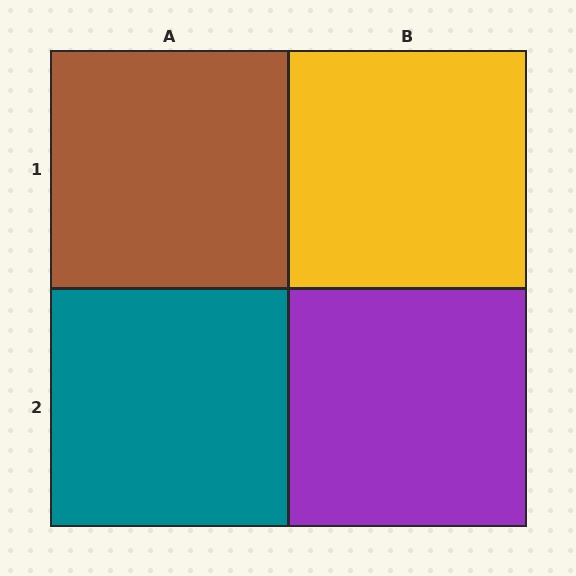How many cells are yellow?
1 cell is yellow.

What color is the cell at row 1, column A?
Brown.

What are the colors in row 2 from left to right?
Teal, purple.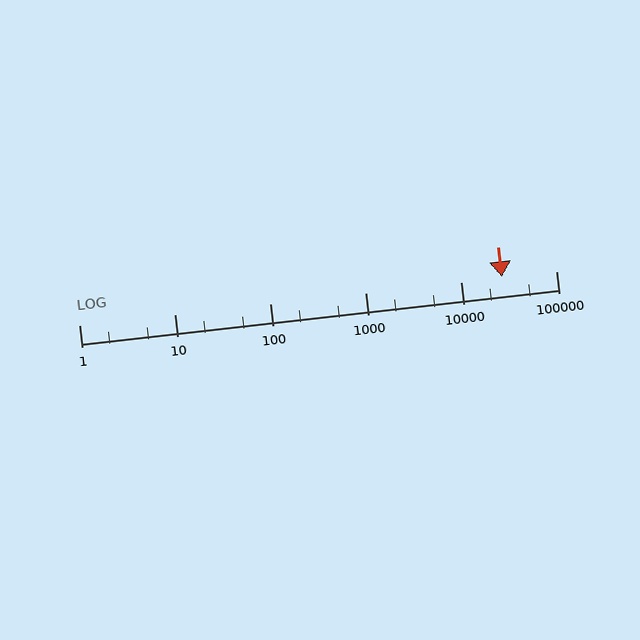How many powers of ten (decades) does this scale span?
The scale spans 5 decades, from 1 to 100000.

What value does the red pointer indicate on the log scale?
The pointer indicates approximately 27000.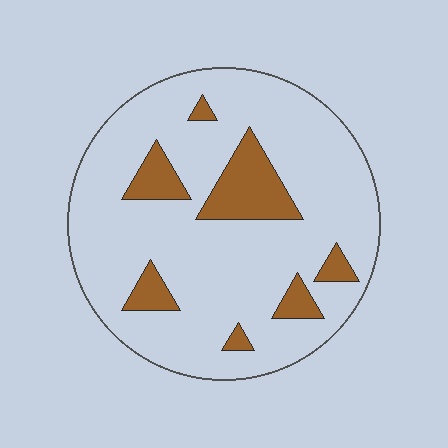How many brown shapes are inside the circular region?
7.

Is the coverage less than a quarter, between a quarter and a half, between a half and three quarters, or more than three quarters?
Less than a quarter.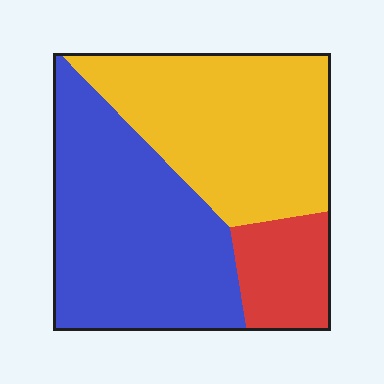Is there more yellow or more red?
Yellow.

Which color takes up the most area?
Blue, at roughly 45%.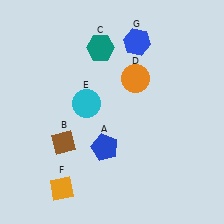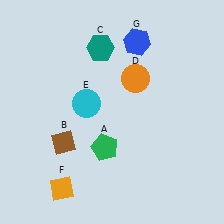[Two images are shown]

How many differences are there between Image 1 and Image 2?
There is 1 difference between the two images.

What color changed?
The pentagon (A) changed from blue in Image 1 to green in Image 2.